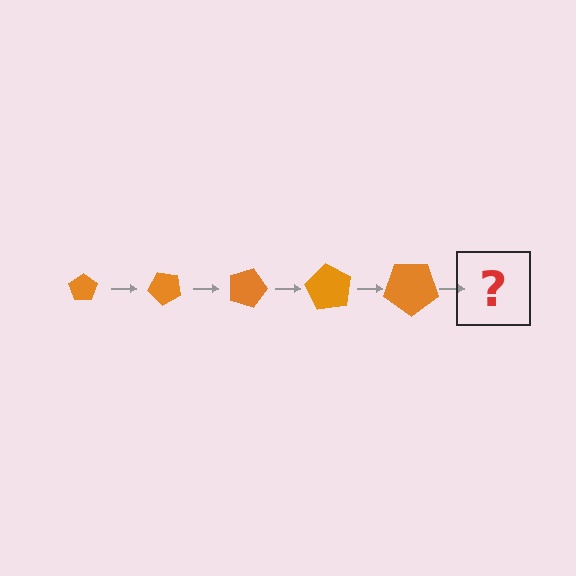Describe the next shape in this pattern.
It should be a pentagon, larger than the previous one and rotated 225 degrees from the start.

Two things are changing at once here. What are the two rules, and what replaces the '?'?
The two rules are that the pentagon grows larger each step and it rotates 45 degrees each step. The '?' should be a pentagon, larger than the previous one and rotated 225 degrees from the start.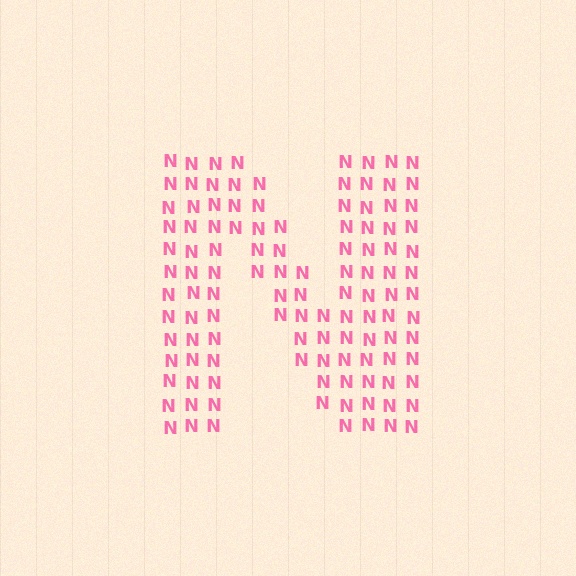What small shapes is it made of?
It is made of small letter N's.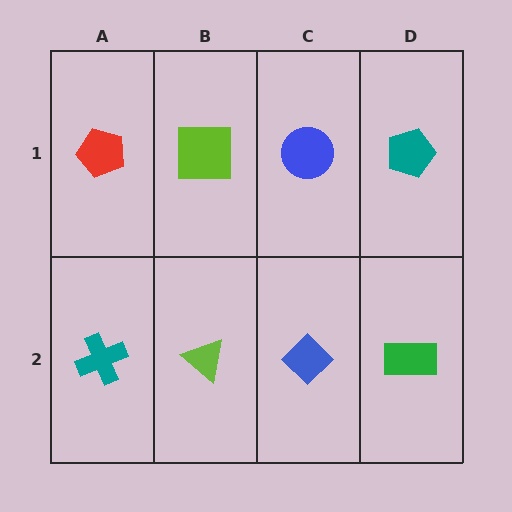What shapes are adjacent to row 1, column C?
A blue diamond (row 2, column C), a lime square (row 1, column B), a teal pentagon (row 1, column D).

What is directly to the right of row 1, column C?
A teal pentagon.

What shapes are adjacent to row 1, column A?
A teal cross (row 2, column A), a lime square (row 1, column B).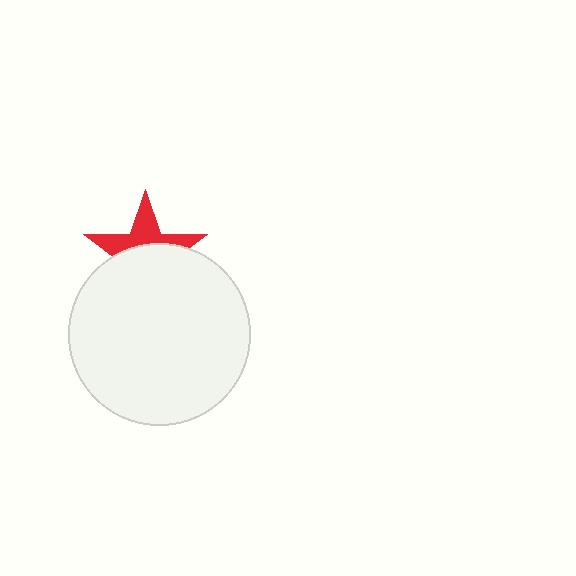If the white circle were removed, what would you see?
You would see the complete red star.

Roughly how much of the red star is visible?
A small part of it is visible (roughly 43%).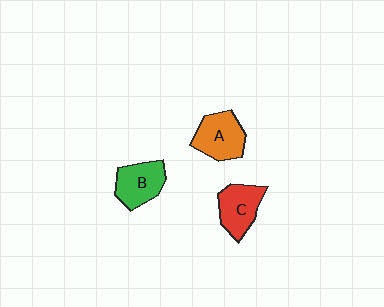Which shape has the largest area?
Shape A (orange).